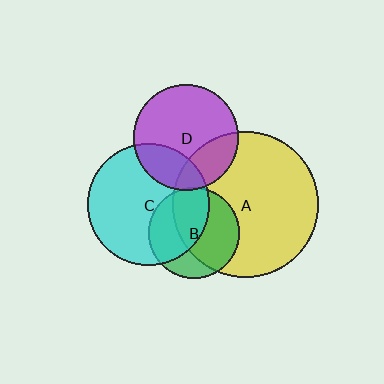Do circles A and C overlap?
Yes.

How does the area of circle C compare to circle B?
Approximately 1.8 times.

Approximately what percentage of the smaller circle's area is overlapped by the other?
Approximately 20%.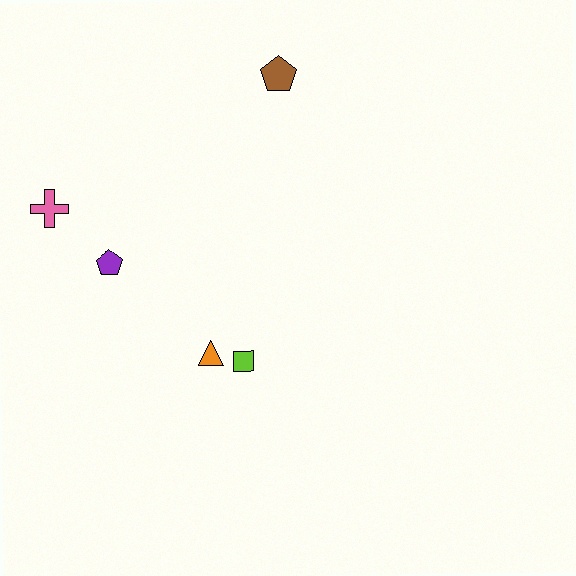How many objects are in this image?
There are 5 objects.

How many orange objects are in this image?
There is 1 orange object.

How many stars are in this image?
There are no stars.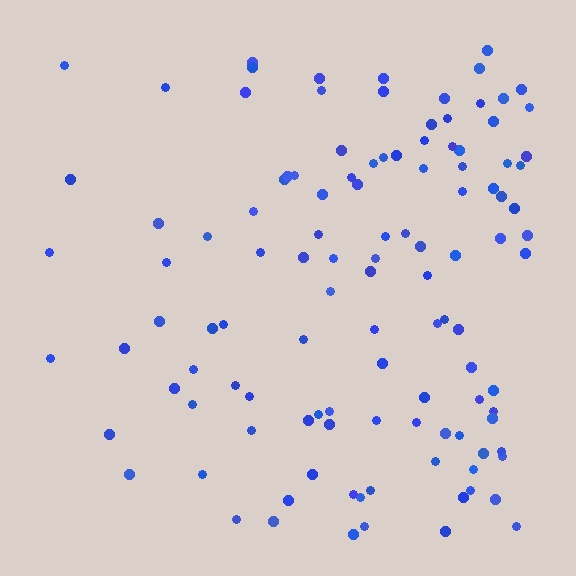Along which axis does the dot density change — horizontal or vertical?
Horizontal.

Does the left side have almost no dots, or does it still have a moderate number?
Still a moderate number, just noticeably fewer than the right.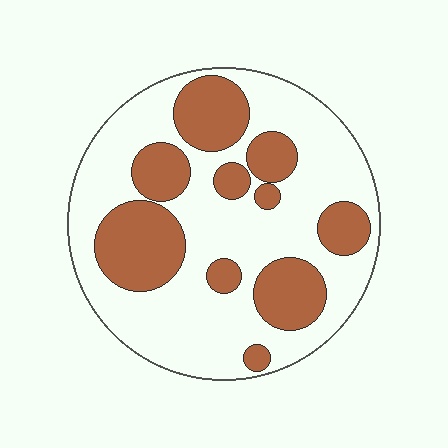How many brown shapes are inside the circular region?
10.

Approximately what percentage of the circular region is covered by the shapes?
Approximately 35%.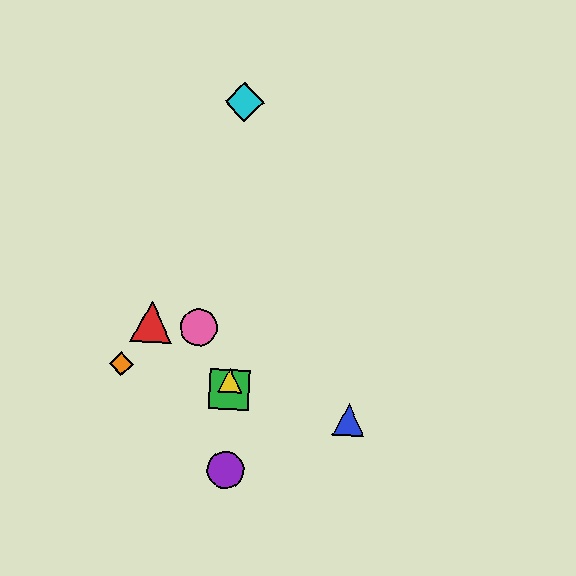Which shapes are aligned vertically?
The green square, the yellow triangle, the purple circle, the cyan diamond are aligned vertically.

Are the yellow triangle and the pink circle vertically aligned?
No, the yellow triangle is at x≈230 and the pink circle is at x≈199.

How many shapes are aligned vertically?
4 shapes (the green square, the yellow triangle, the purple circle, the cyan diamond) are aligned vertically.